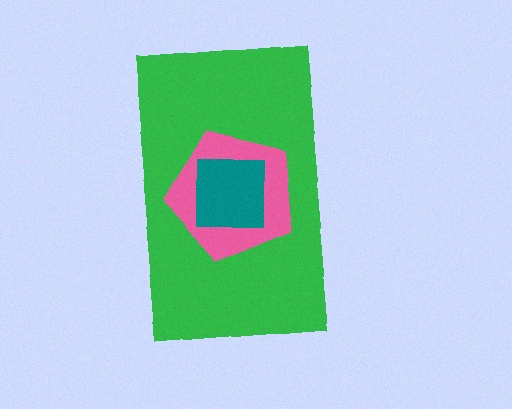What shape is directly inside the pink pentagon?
The teal square.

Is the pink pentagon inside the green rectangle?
Yes.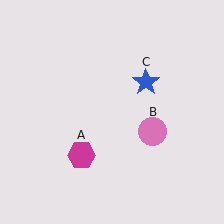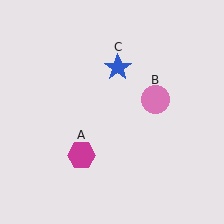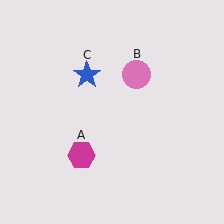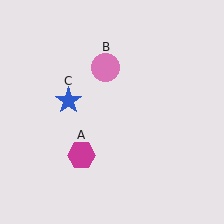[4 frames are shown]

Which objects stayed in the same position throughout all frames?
Magenta hexagon (object A) remained stationary.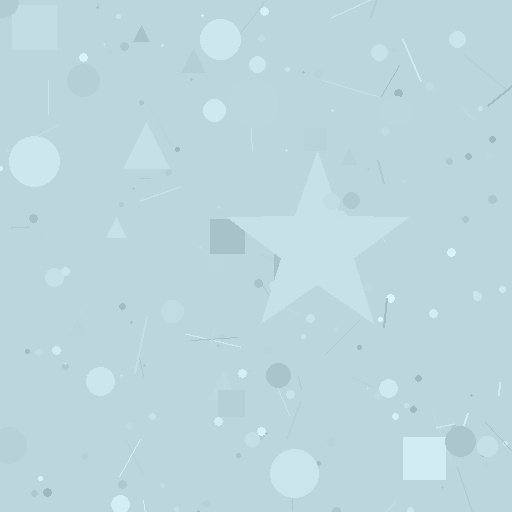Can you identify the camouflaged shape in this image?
The camouflaged shape is a star.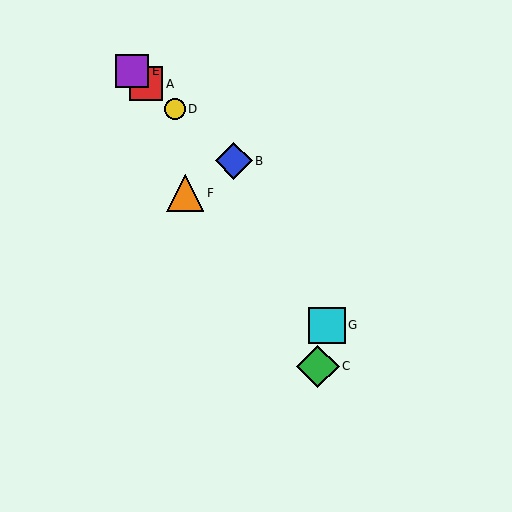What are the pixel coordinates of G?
Object G is at (327, 325).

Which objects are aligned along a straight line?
Objects A, B, D, E are aligned along a straight line.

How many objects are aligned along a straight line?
4 objects (A, B, D, E) are aligned along a straight line.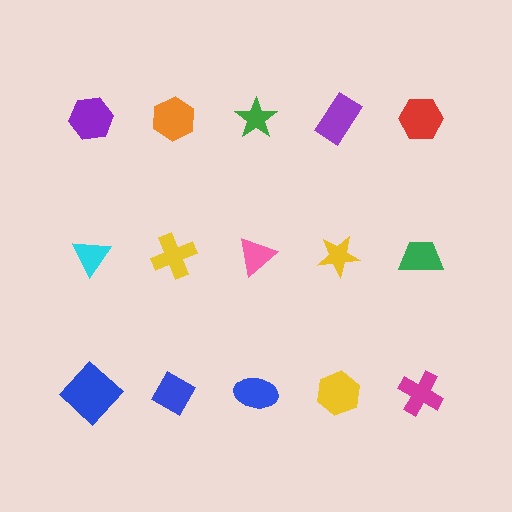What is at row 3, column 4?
A yellow hexagon.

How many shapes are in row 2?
5 shapes.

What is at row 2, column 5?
A green trapezoid.